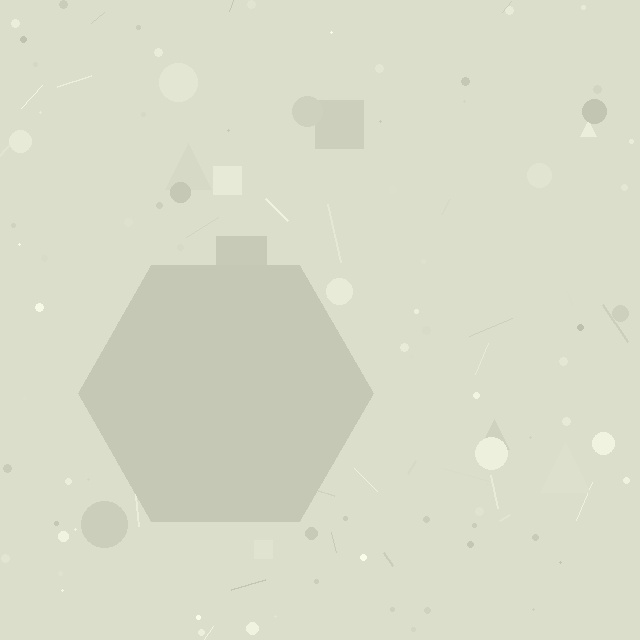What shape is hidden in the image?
A hexagon is hidden in the image.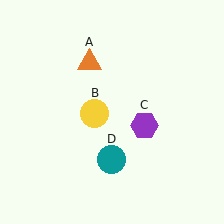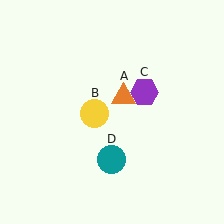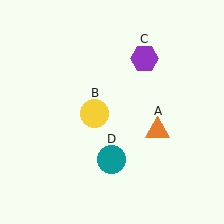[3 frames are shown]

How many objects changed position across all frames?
2 objects changed position: orange triangle (object A), purple hexagon (object C).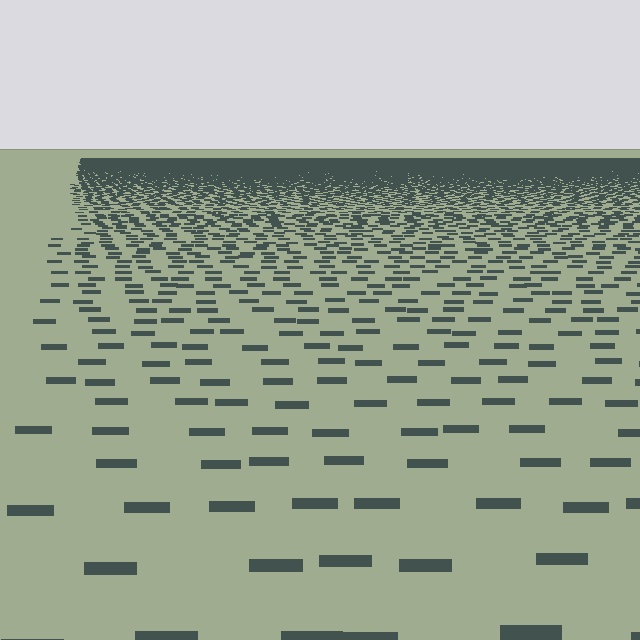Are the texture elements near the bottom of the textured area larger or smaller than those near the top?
Larger. Near the bottom, elements are closer to the viewer and appear at a bigger on-screen size.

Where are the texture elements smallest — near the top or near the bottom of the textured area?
Near the top.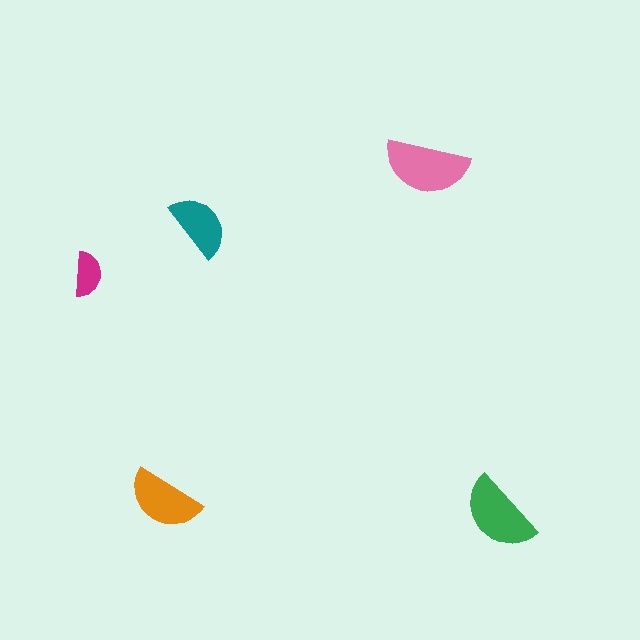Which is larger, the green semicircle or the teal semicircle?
The green one.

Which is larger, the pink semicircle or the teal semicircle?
The pink one.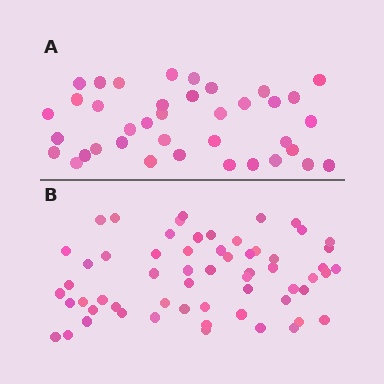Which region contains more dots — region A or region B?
Region B (the bottom region) has more dots.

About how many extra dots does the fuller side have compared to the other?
Region B has approximately 20 more dots than region A.